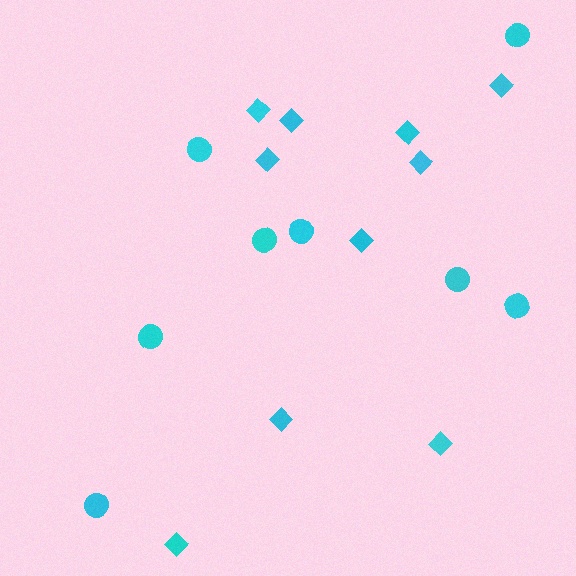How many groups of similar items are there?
There are 2 groups: one group of circles (8) and one group of diamonds (10).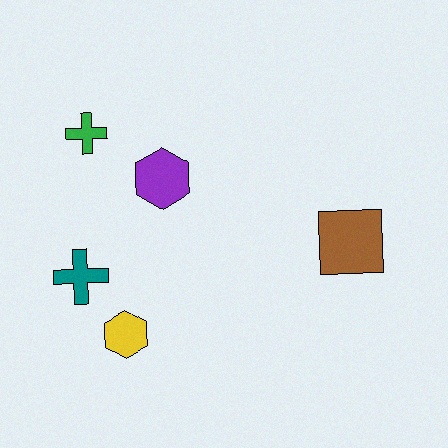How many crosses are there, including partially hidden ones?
There are 2 crosses.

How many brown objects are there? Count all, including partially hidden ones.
There is 1 brown object.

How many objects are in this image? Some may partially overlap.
There are 5 objects.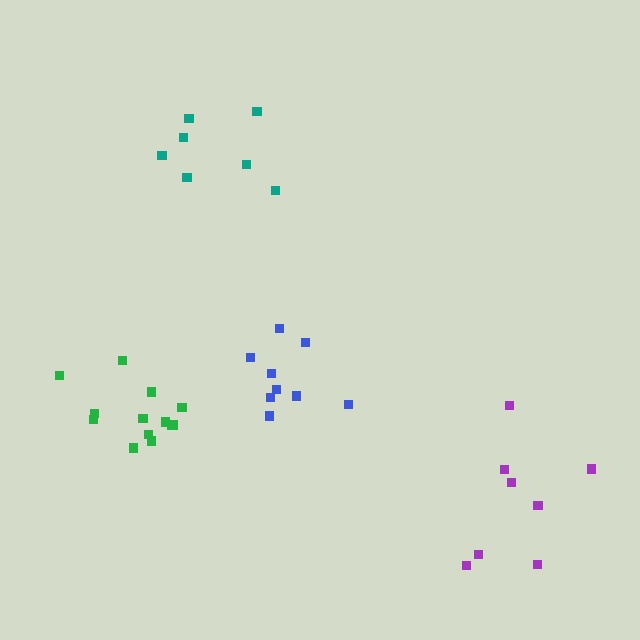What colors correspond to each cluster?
The clusters are colored: purple, blue, teal, green.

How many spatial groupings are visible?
There are 4 spatial groupings.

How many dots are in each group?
Group 1: 8 dots, Group 2: 9 dots, Group 3: 7 dots, Group 4: 13 dots (37 total).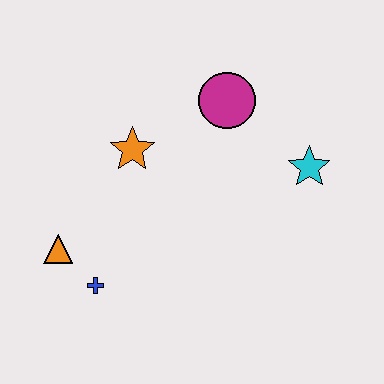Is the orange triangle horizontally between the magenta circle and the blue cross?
No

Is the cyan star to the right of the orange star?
Yes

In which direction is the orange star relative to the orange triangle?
The orange star is above the orange triangle.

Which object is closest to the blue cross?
The orange triangle is closest to the blue cross.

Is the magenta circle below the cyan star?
No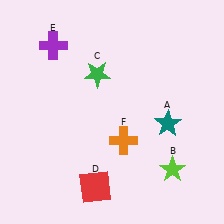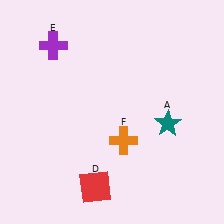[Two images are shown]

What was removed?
The green star (C), the lime star (B) were removed in Image 2.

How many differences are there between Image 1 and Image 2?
There are 2 differences between the two images.